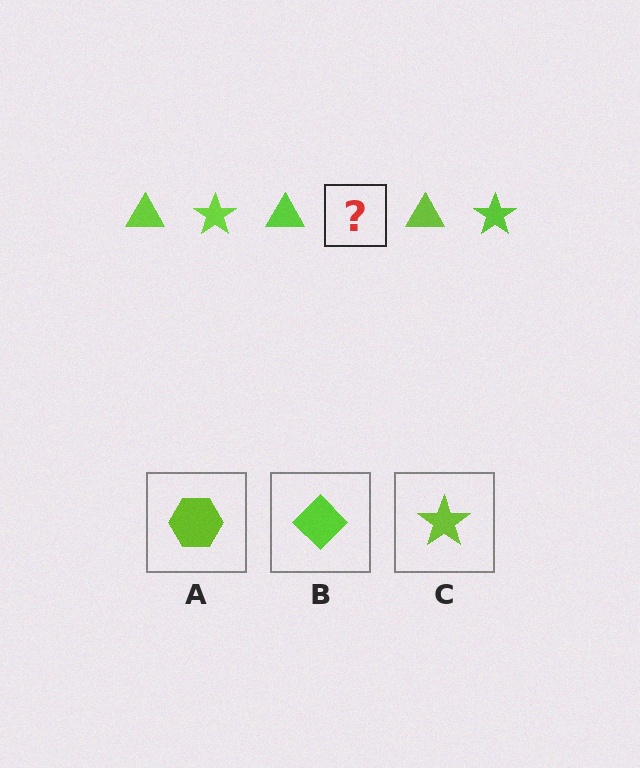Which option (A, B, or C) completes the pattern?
C.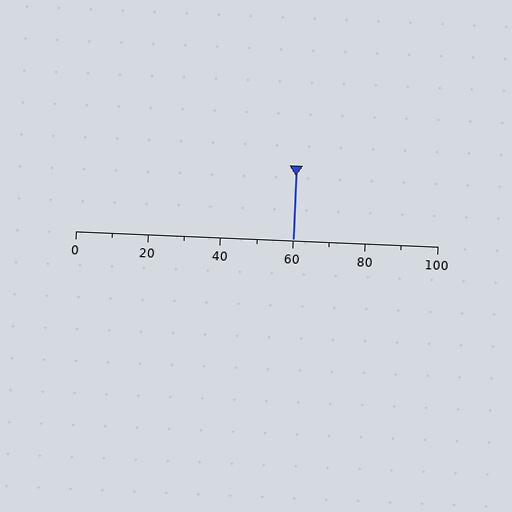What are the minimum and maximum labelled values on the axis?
The axis runs from 0 to 100.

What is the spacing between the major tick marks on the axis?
The major ticks are spaced 20 apart.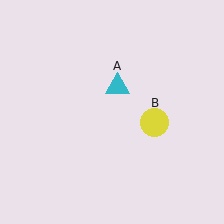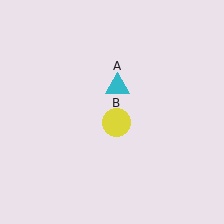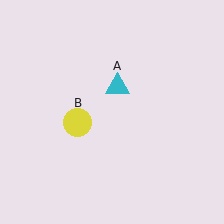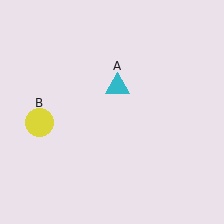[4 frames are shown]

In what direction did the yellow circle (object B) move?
The yellow circle (object B) moved left.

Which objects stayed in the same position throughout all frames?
Cyan triangle (object A) remained stationary.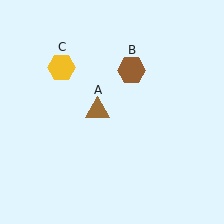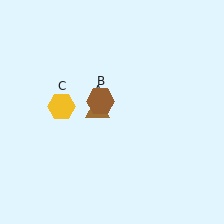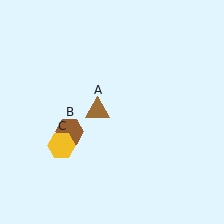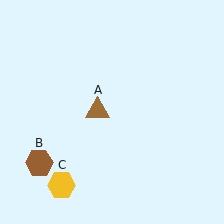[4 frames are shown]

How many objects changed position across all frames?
2 objects changed position: brown hexagon (object B), yellow hexagon (object C).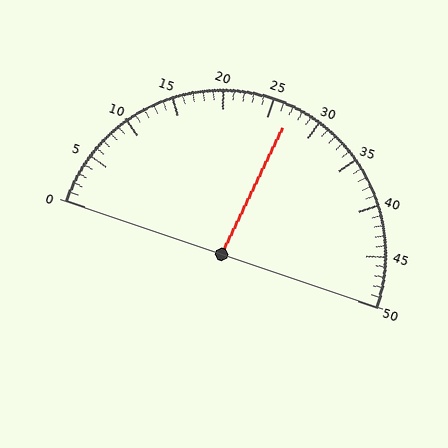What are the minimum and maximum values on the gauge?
The gauge ranges from 0 to 50.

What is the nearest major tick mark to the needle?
The nearest major tick mark is 25.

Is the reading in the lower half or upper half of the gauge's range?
The reading is in the upper half of the range (0 to 50).